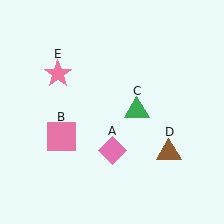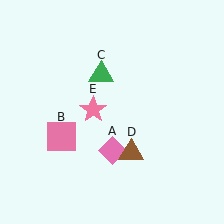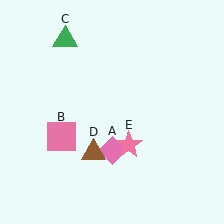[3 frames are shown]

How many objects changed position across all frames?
3 objects changed position: green triangle (object C), brown triangle (object D), pink star (object E).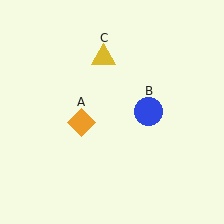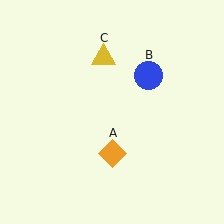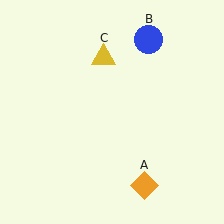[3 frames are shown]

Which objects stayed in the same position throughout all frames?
Yellow triangle (object C) remained stationary.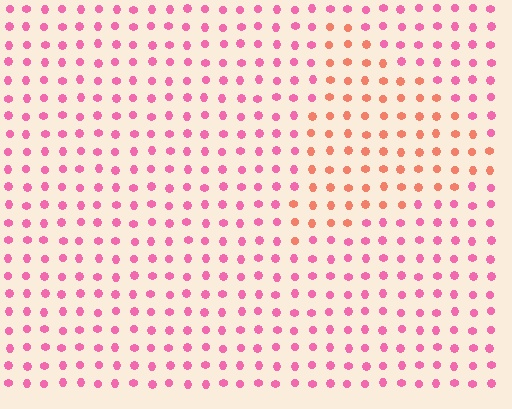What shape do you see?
I see a triangle.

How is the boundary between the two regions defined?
The boundary is defined purely by a slight shift in hue (about 41 degrees). Spacing, size, and orientation are identical on both sides.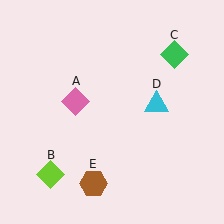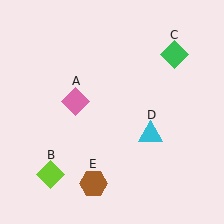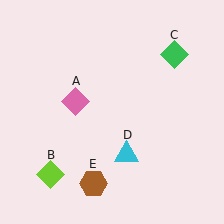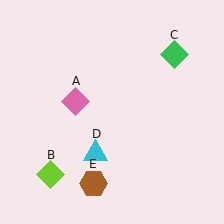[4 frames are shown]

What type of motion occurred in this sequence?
The cyan triangle (object D) rotated clockwise around the center of the scene.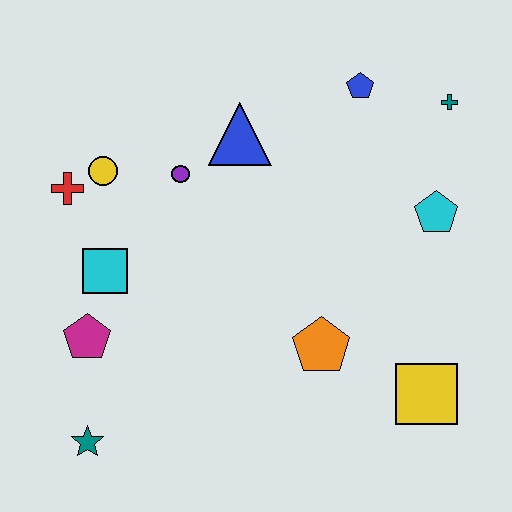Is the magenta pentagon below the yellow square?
No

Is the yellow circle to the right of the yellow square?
No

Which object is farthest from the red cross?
The yellow square is farthest from the red cross.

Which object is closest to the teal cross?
The blue pentagon is closest to the teal cross.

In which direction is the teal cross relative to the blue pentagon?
The teal cross is to the right of the blue pentagon.